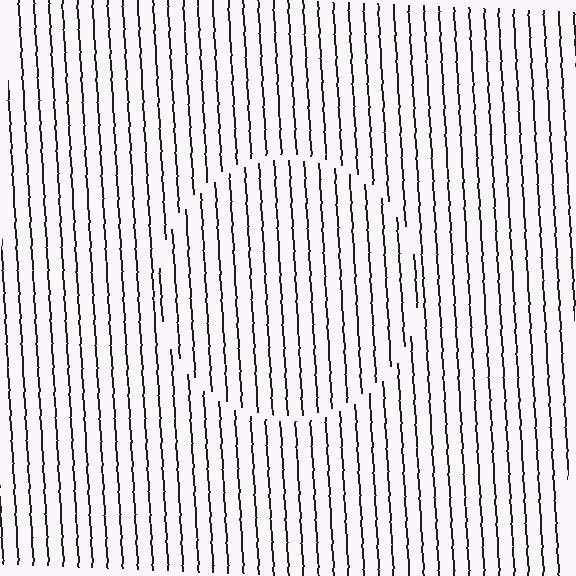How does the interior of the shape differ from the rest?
The interior of the shape contains the same grating, shifted by half a period — the contour is defined by the phase discontinuity where line-ends from the inner and outer gratings abut.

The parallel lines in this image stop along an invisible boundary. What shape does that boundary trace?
An illusory circle. The interior of the shape contains the same grating, shifted by half a period — the contour is defined by the phase discontinuity where line-ends from the inner and outer gratings abut.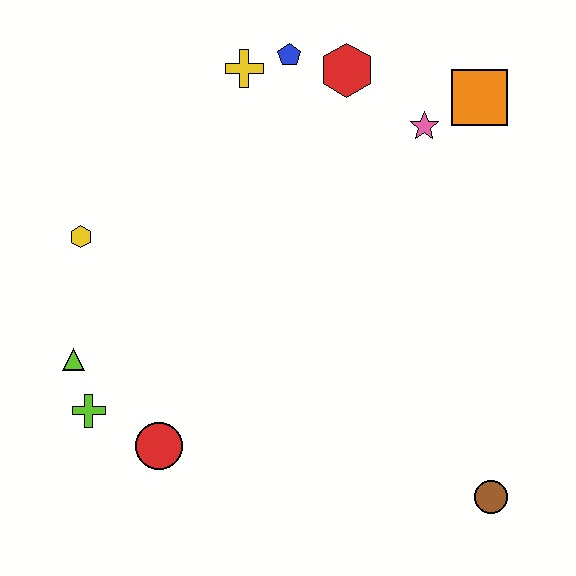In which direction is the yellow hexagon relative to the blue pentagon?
The yellow hexagon is to the left of the blue pentagon.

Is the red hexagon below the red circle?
No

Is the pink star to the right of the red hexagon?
Yes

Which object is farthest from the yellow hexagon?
The brown circle is farthest from the yellow hexagon.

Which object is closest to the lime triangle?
The lime cross is closest to the lime triangle.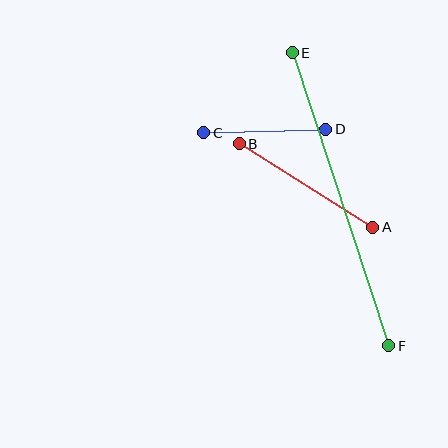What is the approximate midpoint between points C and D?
The midpoint is at approximately (265, 131) pixels.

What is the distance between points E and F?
The distance is approximately 309 pixels.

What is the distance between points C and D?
The distance is approximately 122 pixels.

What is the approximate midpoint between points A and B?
The midpoint is at approximately (306, 186) pixels.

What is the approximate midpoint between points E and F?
The midpoint is at approximately (340, 199) pixels.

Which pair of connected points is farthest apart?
Points E and F are farthest apart.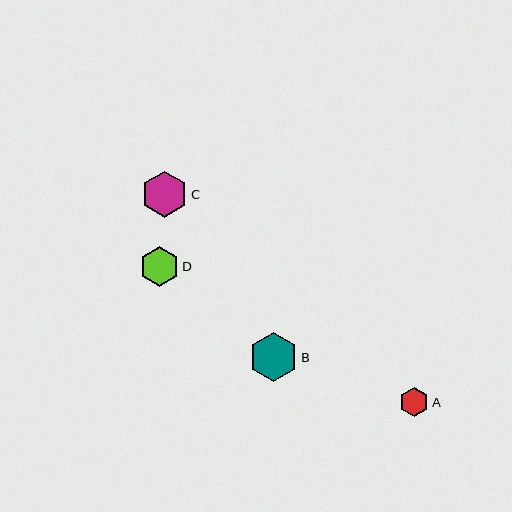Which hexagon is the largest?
Hexagon B is the largest with a size of approximately 49 pixels.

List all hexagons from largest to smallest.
From largest to smallest: B, C, D, A.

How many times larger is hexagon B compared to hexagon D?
Hexagon B is approximately 1.2 times the size of hexagon D.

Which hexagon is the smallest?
Hexagon A is the smallest with a size of approximately 29 pixels.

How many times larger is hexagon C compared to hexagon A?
Hexagon C is approximately 1.6 times the size of hexagon A.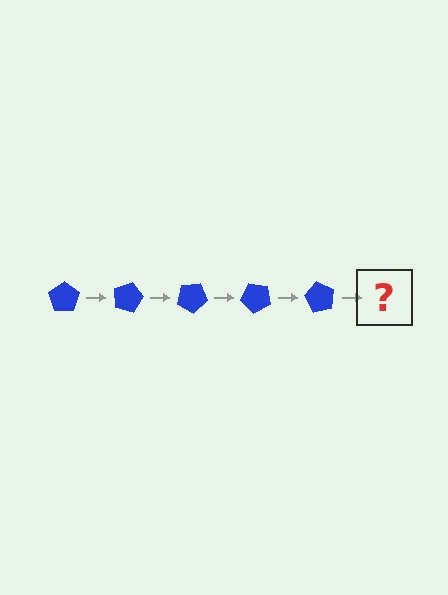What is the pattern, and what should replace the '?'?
The pattern is that the pentagon rotates 15 degrees each step. The '?' should be a blue pentagon rotated 75 degrees.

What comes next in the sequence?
The next element should be a blue pentagon rotated 75 degrees.